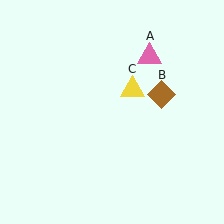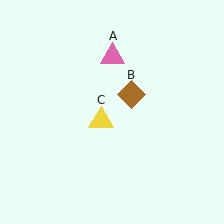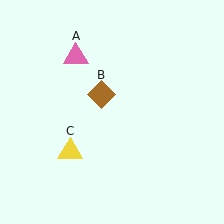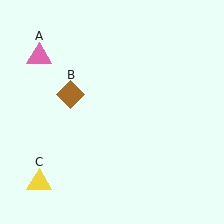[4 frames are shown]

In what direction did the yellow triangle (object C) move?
The yellow triangle (object C) moved down and to the left.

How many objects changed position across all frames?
3 objects changed position: pink triangle (object A), brown diamond (object B), yellow triangle (object C).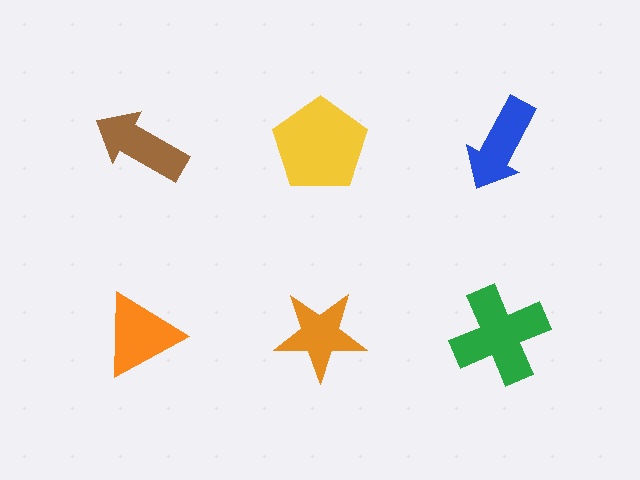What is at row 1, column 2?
A yellow pentagon.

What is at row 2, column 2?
An orange star.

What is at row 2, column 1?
An orange triangle.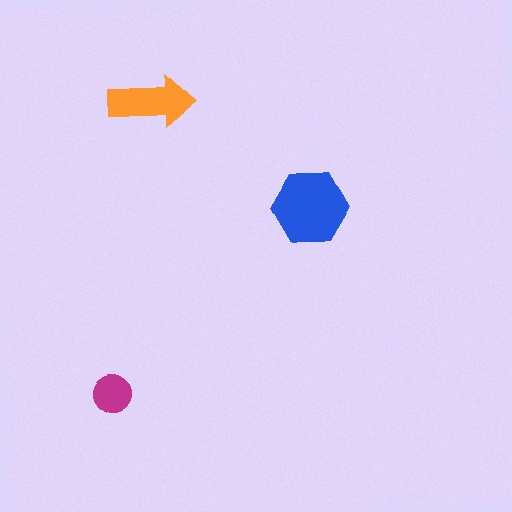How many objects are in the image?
There are 3 objects in the image.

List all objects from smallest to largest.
The magenta circle, the orange arrow, the blue hexagon.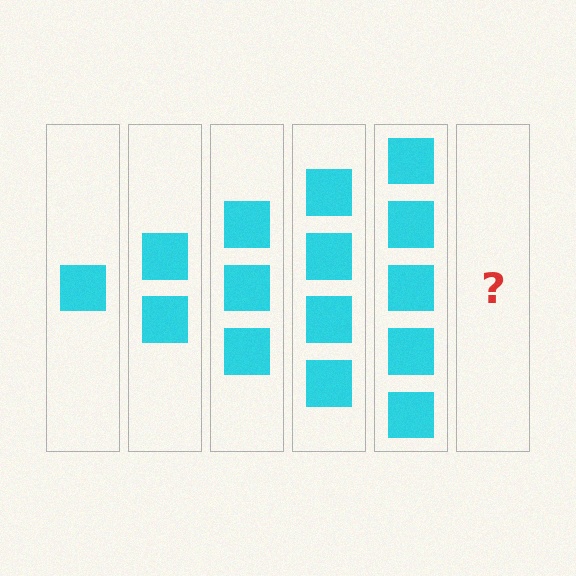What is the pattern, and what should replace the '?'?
The pattern is that each step adds one more square. The '?' should be 6 squares.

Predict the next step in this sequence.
The next step is 6 squares.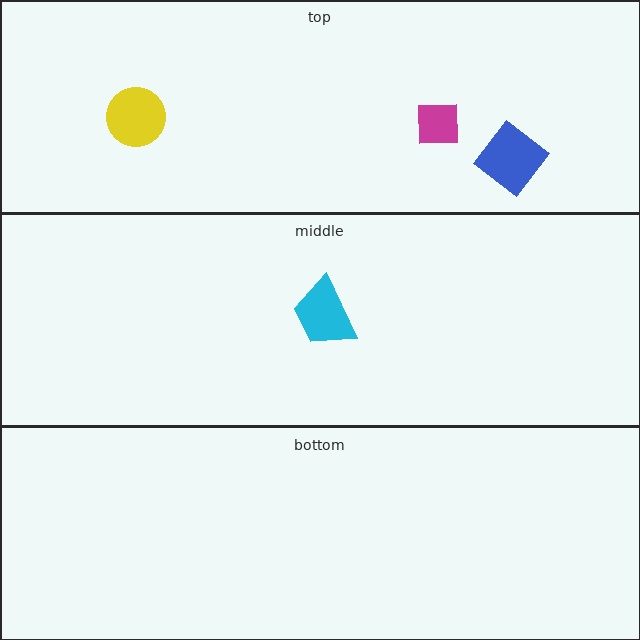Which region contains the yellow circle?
The top region.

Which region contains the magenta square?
The top region.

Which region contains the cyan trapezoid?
The middle region.